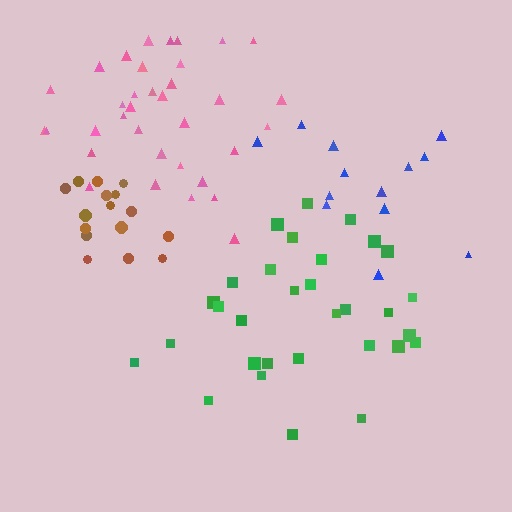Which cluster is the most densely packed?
Brown.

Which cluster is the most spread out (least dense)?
Blue.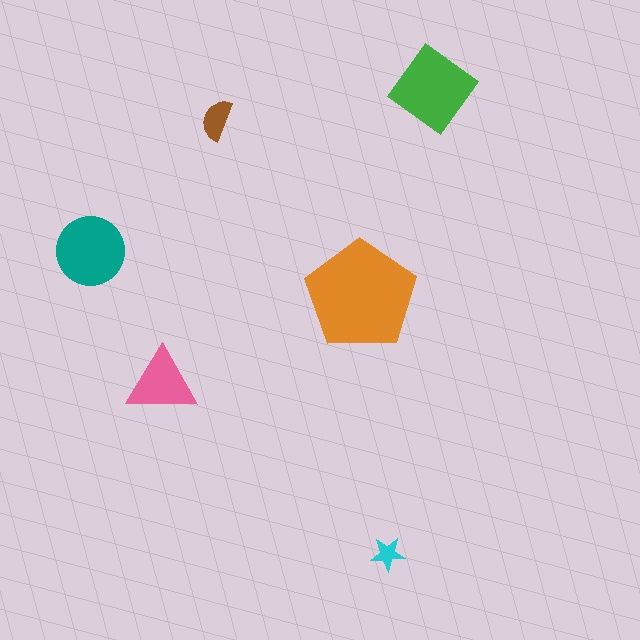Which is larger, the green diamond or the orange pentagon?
The orange pentagon.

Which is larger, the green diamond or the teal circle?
The green diamond.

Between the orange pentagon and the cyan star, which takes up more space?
The orange pentagon.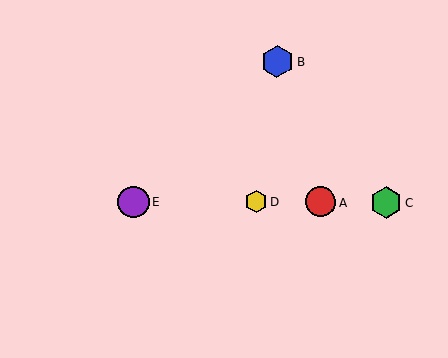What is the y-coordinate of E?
Object E is at y≈201.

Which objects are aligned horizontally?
Objects A, C, D, E are aligned horizontally.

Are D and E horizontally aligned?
Yes, both are at y≈202.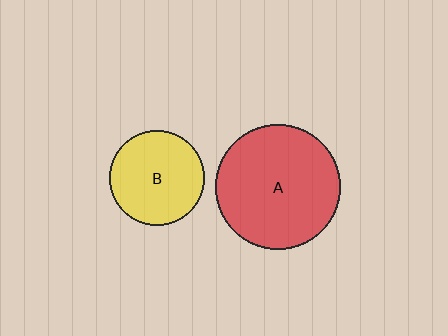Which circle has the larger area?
Circle A (red).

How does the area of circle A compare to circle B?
Approximately 1.7 times.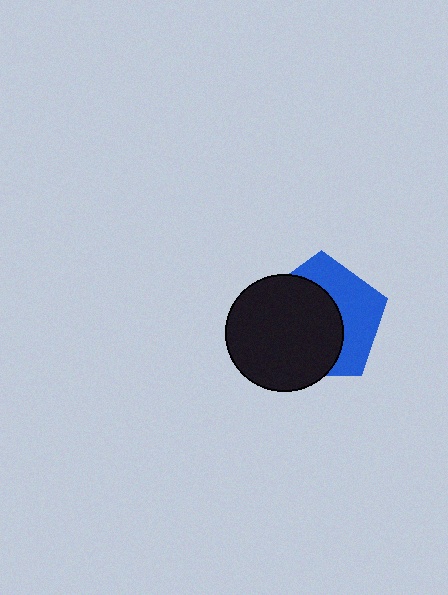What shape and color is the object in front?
The object in front is a black circle.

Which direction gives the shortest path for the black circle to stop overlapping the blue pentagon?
Moving toward the lower-left gives the shortest separation.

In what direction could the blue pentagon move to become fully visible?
The blue pentagon could move toward the upper-right. That would shift it out from behind the black circle entirely.